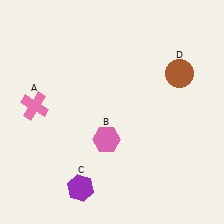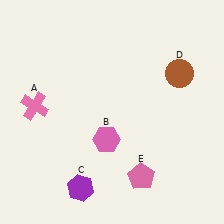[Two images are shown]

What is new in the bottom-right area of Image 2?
A pink pentagon (E) was added in the bottom-right area of Image 2.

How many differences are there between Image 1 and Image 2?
There is 1 difference between the two images.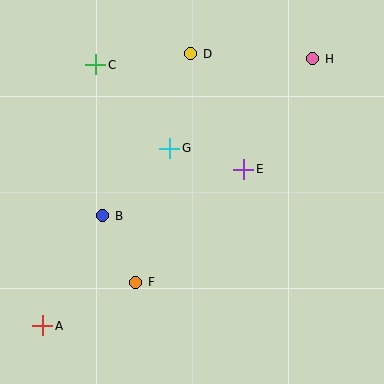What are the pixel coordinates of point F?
Point F is at (136, 282).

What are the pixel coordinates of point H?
Point H is at (313, 59).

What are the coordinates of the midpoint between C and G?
The midpoint between C and G is at (133, 107).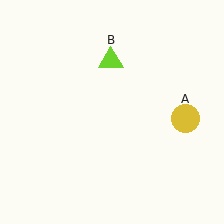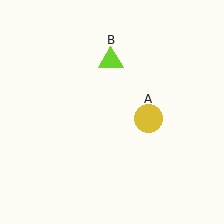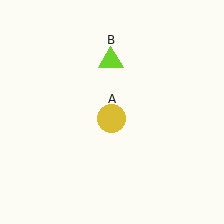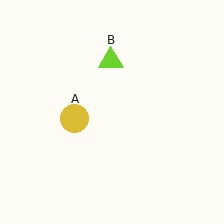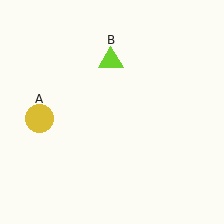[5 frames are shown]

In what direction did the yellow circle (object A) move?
The yellow circle (object A) moved left.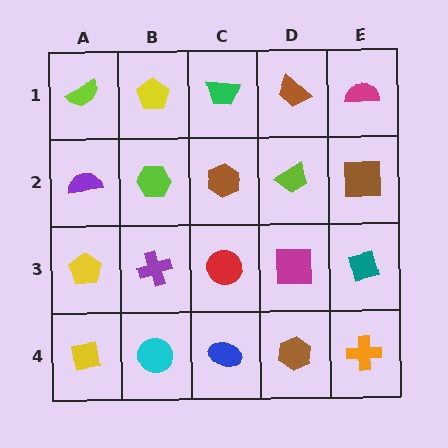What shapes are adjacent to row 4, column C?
A red circle (row 3, column C), a cyan circle (row 4, column B), a brown hexagon (row 4, column D).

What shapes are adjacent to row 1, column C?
A brown hexagon (row 2, column C), a yellow pentagon (row 1, column B), a brown trapezoid (row 1, column D).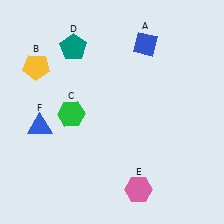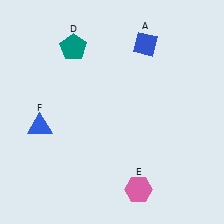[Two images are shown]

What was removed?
The yellow pentagon (B), the green hexagon (C) were removed in Image 2.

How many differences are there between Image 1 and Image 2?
There are 2 differences between the two images.